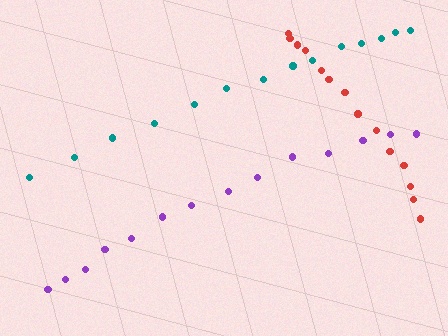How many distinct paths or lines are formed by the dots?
There are 3 distinct paths.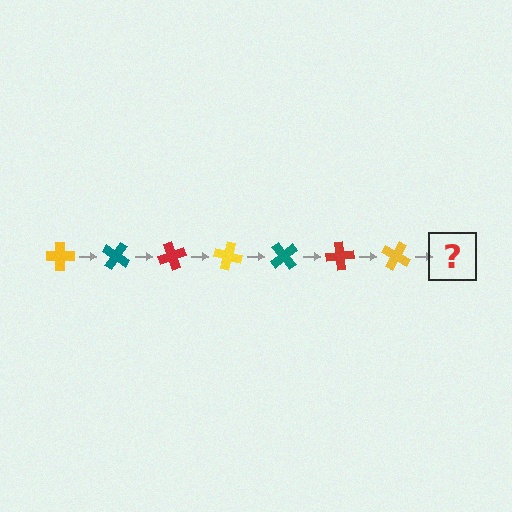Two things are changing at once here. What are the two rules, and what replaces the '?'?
The two rules are that it rotates 35 degrees each step and the color cycles through yellow, teal, and red. The '?' should be a teal cross, rotated 245 degrees from the start.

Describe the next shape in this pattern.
It should be a teal cross, rotated 245 degrees from the start.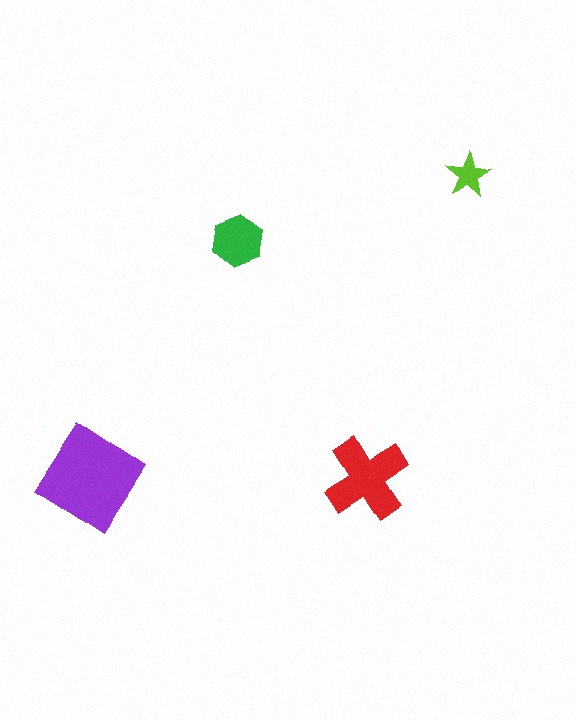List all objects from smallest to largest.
The lime star, the green hexagon, the red cross, the purple diamond.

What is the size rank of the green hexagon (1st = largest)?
3rd.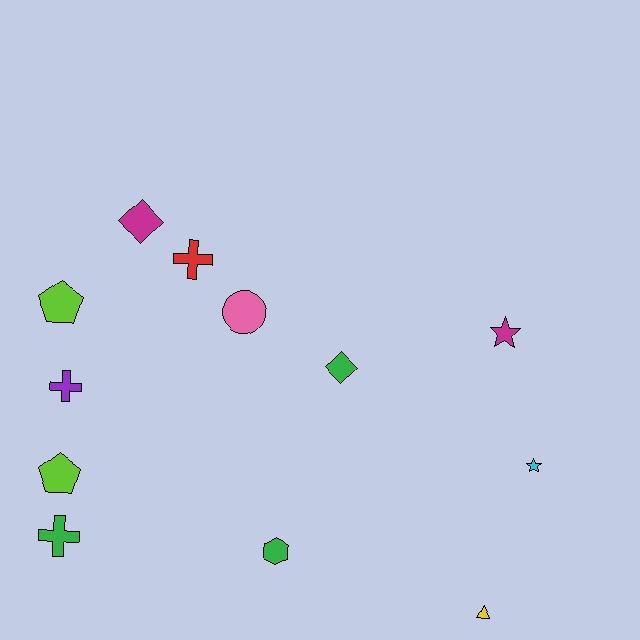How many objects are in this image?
There are 12 objects.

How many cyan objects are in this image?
There is 1 cyan object.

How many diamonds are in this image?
There are 2 diamonds.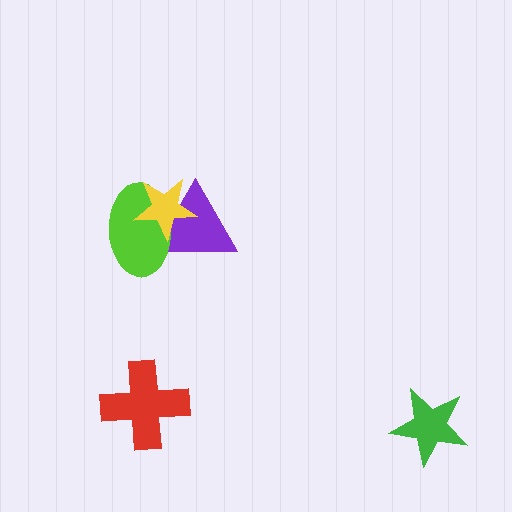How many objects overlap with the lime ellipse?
2 objects overlap with the lime ellipse.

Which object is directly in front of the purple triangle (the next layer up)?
The lime ellipse is directly in front of the purple triangle.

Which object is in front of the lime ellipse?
The yellow star is in front of the lime ellipse.